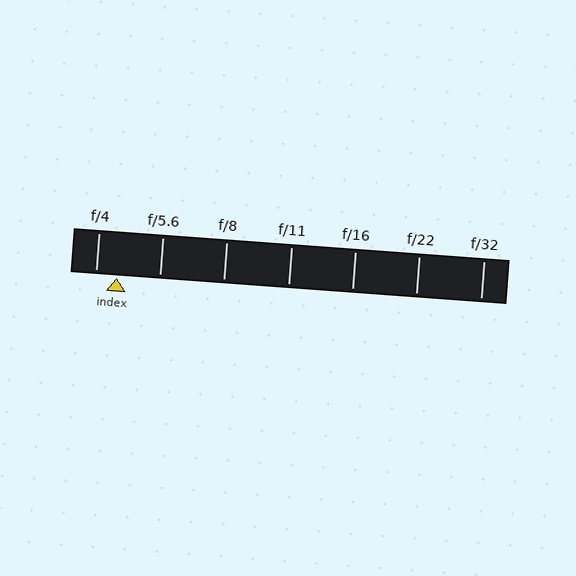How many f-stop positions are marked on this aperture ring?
There are 7 f-stop positions marked.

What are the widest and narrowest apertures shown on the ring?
The widest aperture shown is f/4 and the narrowest is f/32.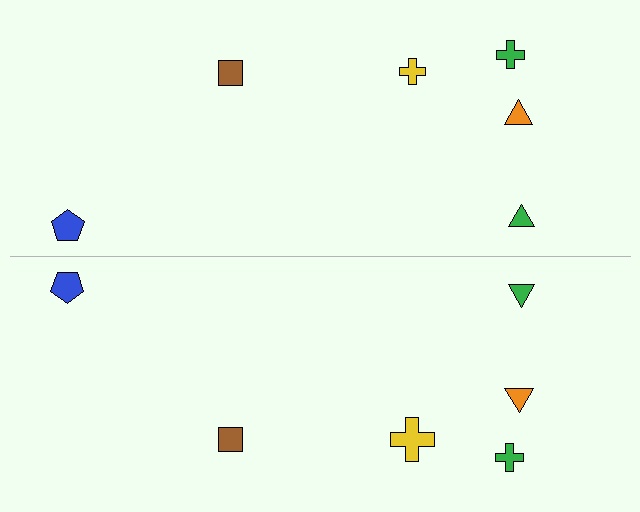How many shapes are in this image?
There are 12 shapes in this image.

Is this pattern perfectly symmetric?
No, the pattern is not perfectly symmetric. The yellow cross on the bottom side has a different size than its mirror counterpart.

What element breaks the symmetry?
The yellow cross on the bottom side has a different size than its mirror counterpart.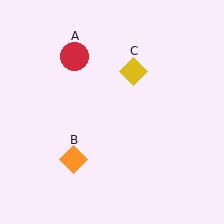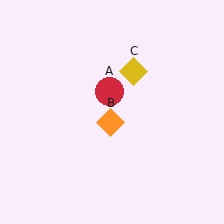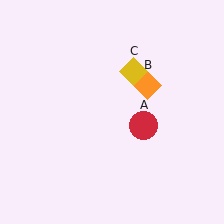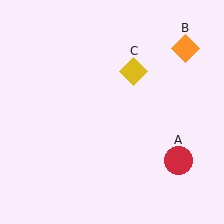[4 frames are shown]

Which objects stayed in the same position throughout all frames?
Yellow diamond (object C) remained stationary.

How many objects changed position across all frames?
2 objects changed position: red circle (object A), orange diamond (object B).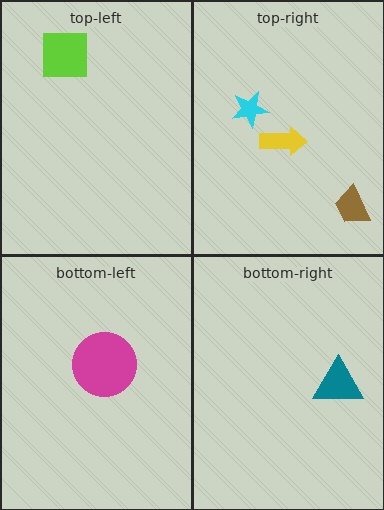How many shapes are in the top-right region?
3.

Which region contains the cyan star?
The top-right region.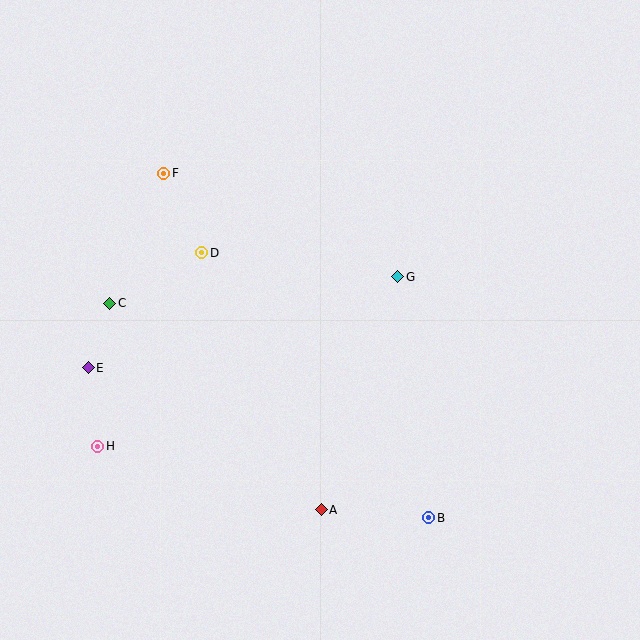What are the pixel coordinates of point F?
Point F is at (164, 173).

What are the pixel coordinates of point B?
Point B is at (429, 518).